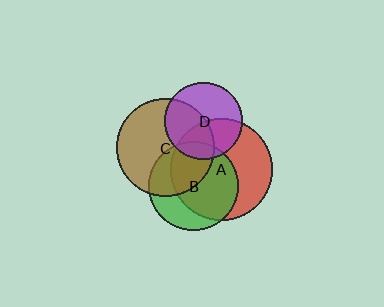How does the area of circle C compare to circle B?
Approximately 1.2 times.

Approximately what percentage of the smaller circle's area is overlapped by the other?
Approximately 40%.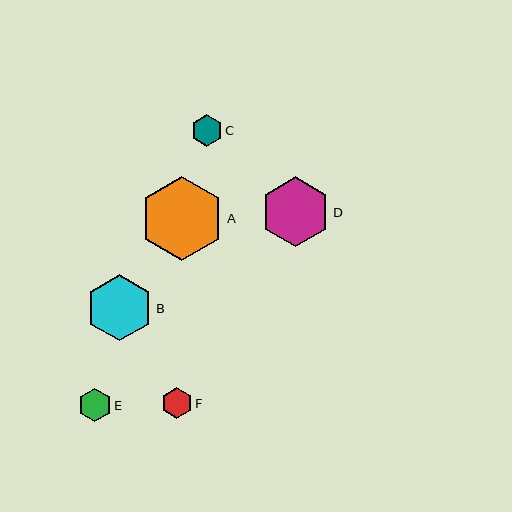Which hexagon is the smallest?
Hexagon F is the smallest with a size of approximately 31 pixels.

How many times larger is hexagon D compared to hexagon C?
Hexagon D is approximately 2.2 times the size of hexagon C.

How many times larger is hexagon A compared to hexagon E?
Hexagon A is approximately 2.5 times the size of hexagon E.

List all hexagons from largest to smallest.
From largest to smallest: A, D, B, E, C, F.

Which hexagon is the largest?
Hexagon A is the largest with a size of approximately 84 pixels.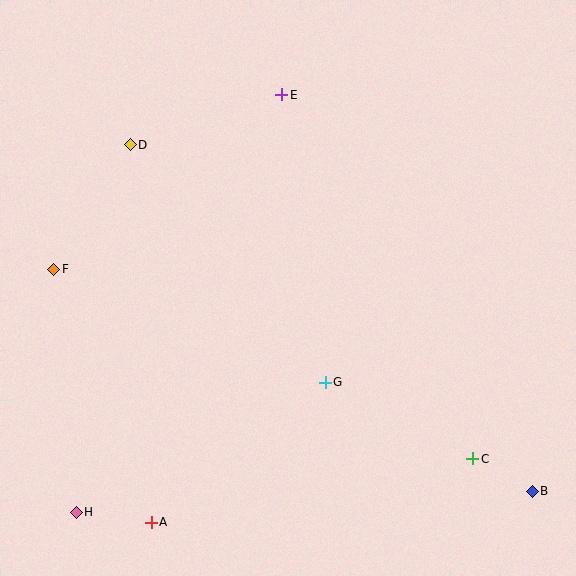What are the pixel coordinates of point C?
Point C is at (473, 459).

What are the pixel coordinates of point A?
Point A is at (151, 522).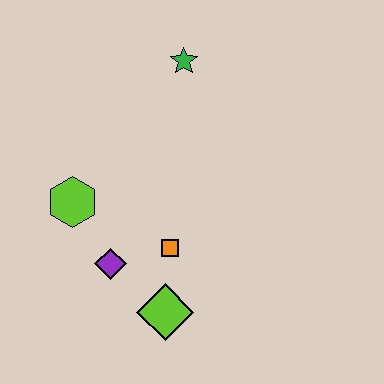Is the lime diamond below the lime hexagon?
Yes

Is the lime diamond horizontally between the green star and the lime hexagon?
Yes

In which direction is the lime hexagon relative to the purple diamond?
The lime hexagon is above the purple diamond.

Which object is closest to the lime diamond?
The orange square is closest to the lime diamond.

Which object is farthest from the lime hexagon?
The green star is farthest from the lime hexagon.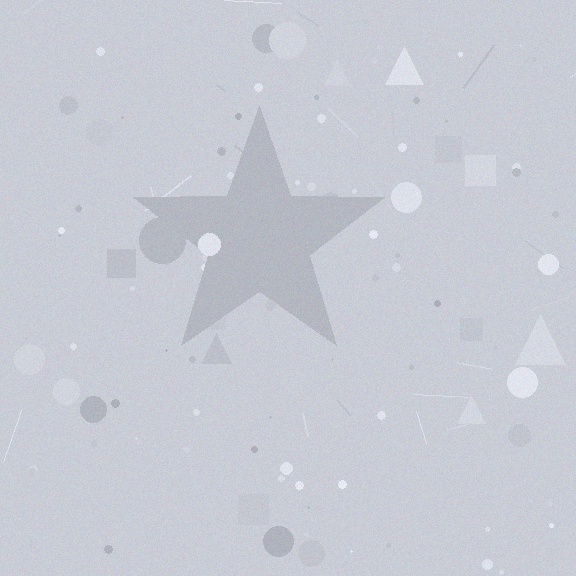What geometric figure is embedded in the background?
A star is embedded in the background.